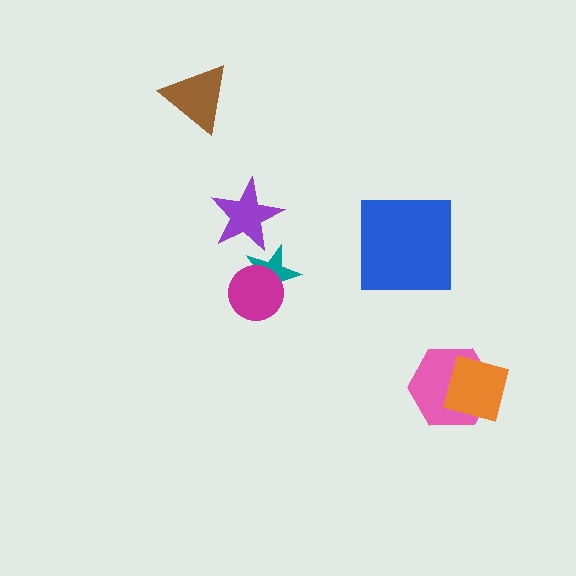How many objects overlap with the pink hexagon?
1 object overlaps with the pink hexagon.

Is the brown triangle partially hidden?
No, no other shape covers it.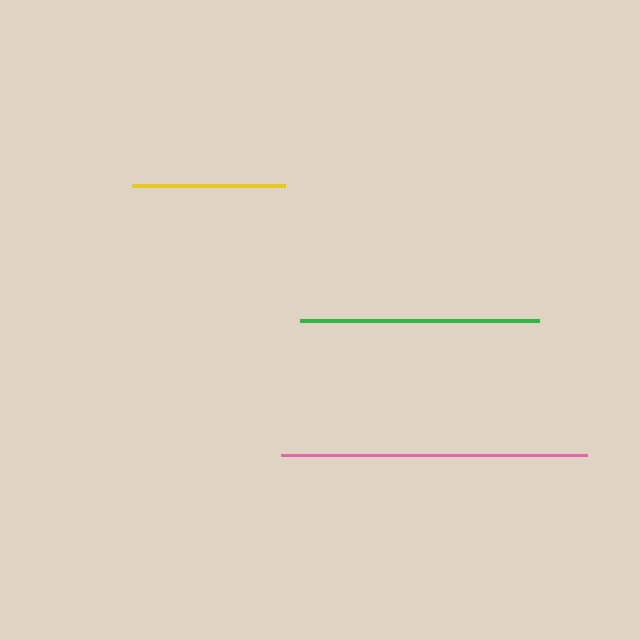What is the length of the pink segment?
The pink segment is approximately 306 pixels long.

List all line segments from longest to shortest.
From longest to shortest: pink, green, yellow.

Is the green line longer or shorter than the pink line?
The pink line is longer than the green line.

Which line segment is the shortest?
The yellow line is the shortest at approximately 152 pixels.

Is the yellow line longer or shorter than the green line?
The green line is longer than the yellow line.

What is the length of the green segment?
The green segment is approximately 238 pixels long.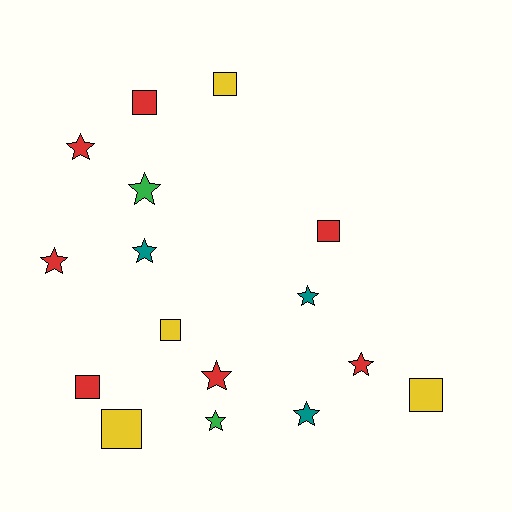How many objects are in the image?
There are 16 objects.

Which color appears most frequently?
Red, with 7 objects.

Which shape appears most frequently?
Star, with 9 objects.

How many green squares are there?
There are no green squares.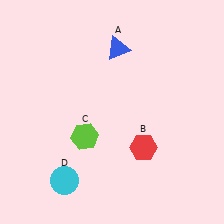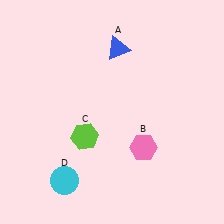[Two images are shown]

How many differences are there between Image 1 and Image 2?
There is 1 difference between the two images.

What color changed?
The hexagon (B) changed from red in Image 1 to pink in Image 2.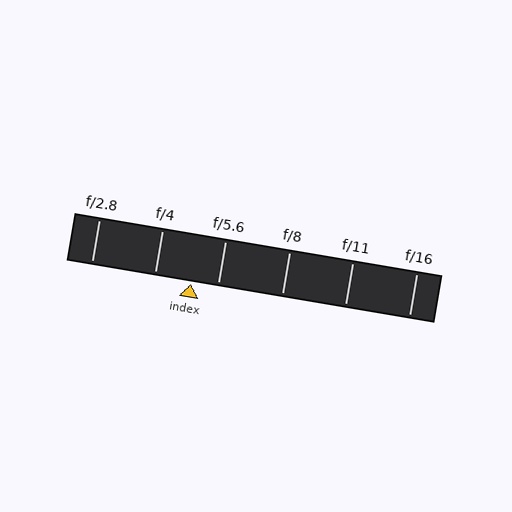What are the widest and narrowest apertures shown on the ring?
The widest aperture shown is f/2.8 and the narrowest is f/16.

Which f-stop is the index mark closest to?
The index mark is closest to f/5.6.